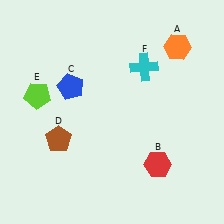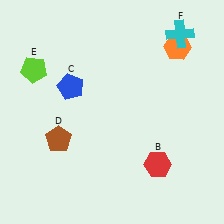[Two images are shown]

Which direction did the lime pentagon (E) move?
The lime pentagon (E) moved up.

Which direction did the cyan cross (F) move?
The cyan cross (F) moved right.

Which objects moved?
The objects that moved are: the lime pentagon (E), the cyan cross (F).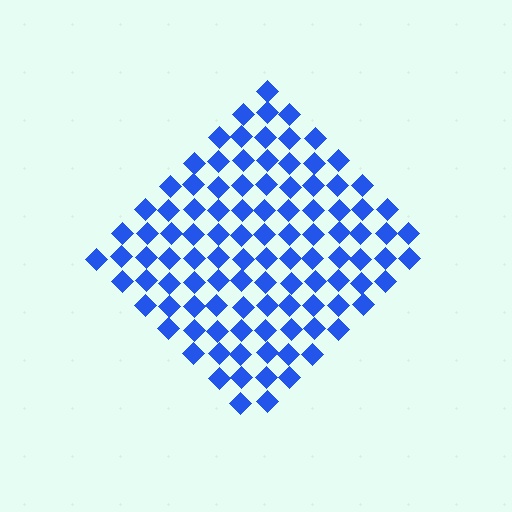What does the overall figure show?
The overall figure shows a diamond.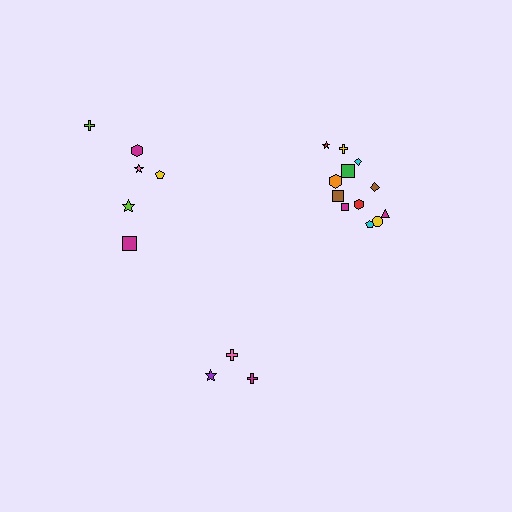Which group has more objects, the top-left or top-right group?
The top-right group.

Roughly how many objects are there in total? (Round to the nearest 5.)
Roughly 20 objects in total.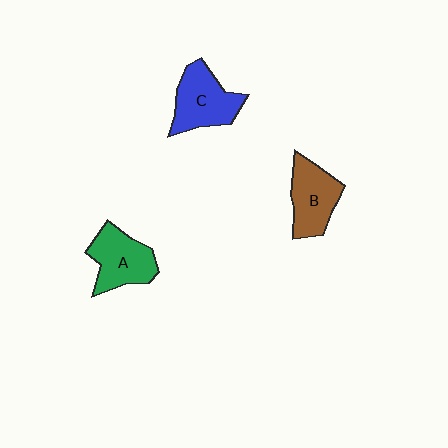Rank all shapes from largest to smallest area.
From largest to smallest: C (blue), A (green), B (brown).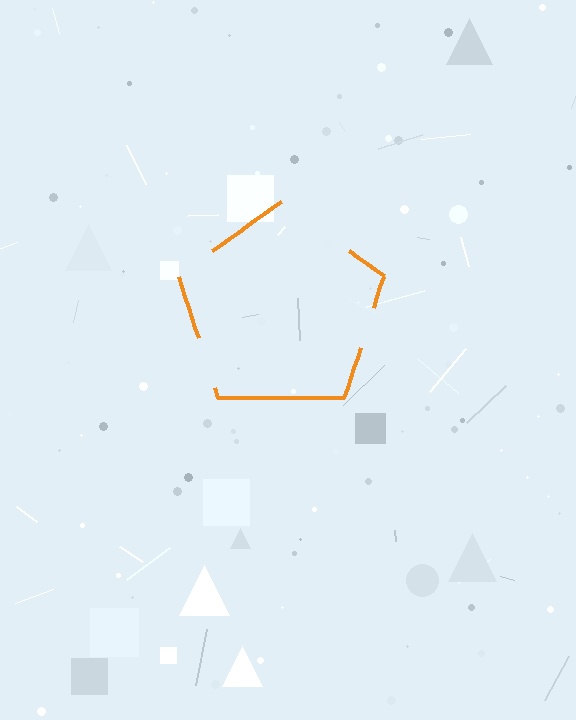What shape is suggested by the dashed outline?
The dashed outline suggests a pentagon.